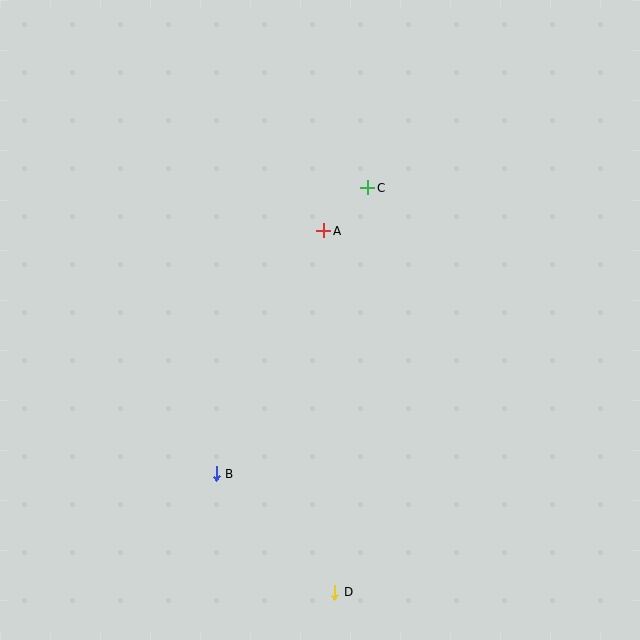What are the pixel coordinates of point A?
Point A is at (324, 231).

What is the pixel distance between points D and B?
The distance between D and B is 167 pixels.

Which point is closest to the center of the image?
Point A at (324, 231) is closest to the center.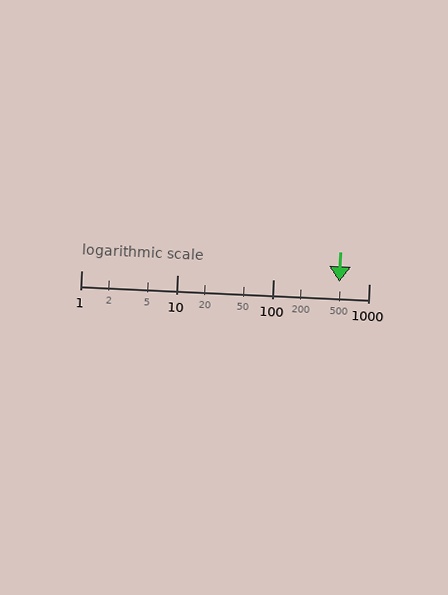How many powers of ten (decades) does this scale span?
The scale spans 3 decades, from 1 to 1000.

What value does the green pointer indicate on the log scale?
The pointer indicates approximately 490.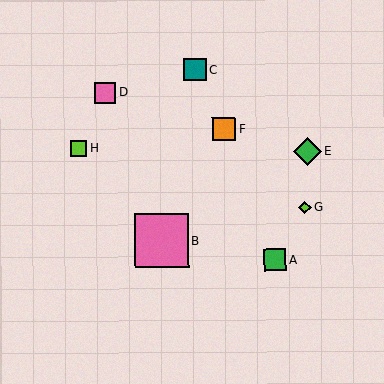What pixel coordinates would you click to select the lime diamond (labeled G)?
Click at (305, 208) to select the lime diamond G.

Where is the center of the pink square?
The center of the pink square is at (162, 241).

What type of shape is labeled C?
Shape C is a teal square.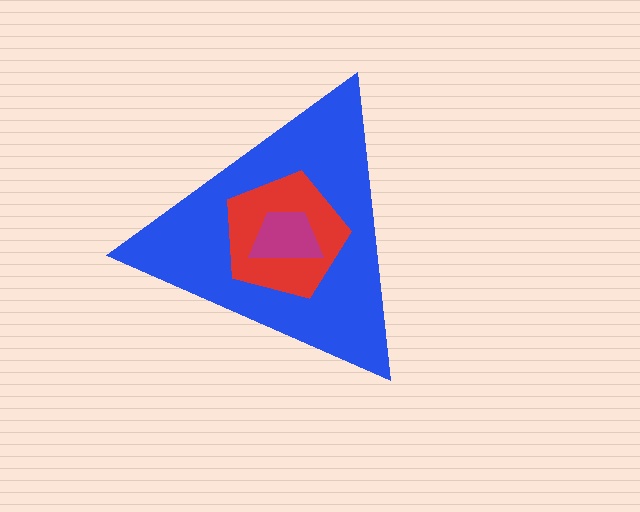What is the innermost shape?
The magenta trapezoid.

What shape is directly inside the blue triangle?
The red pentagon.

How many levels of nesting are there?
3.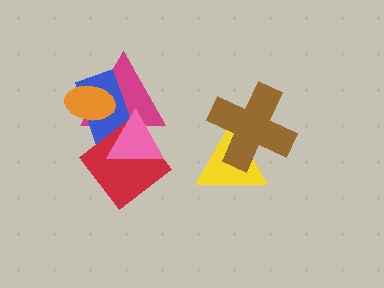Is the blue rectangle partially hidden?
Yes, it is partially covered by another shape.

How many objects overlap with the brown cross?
1 object overlaps with the brown cross.